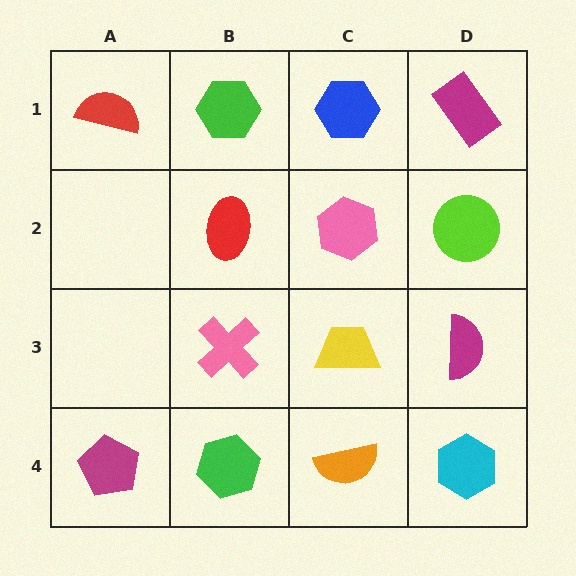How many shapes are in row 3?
3 shapes.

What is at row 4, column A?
A magenta pentagon.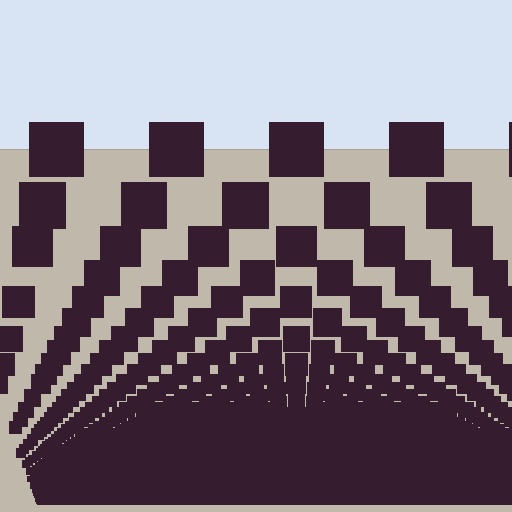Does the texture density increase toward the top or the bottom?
Density increases toward the bottom.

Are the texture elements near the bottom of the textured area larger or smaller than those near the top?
Smaller. The gradient is inverted — elements near the bottom are smaller and denser.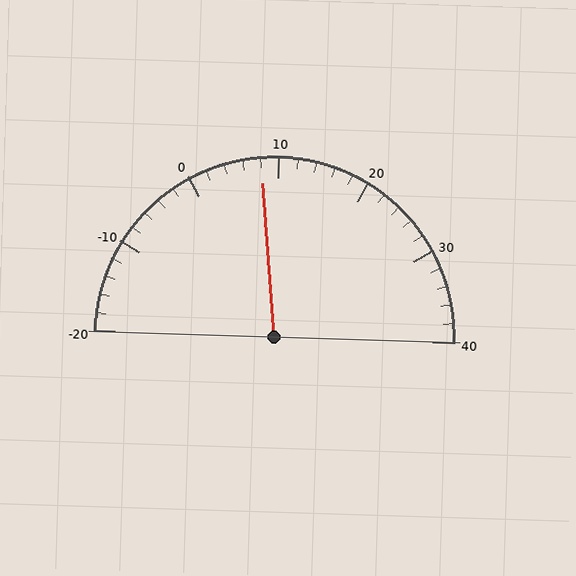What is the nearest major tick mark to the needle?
The nearest major tick mark is 10.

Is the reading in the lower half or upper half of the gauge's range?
The reading is in the lower half of the range (-20 to 40).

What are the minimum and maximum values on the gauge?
The gauge ranges from -20 to 40.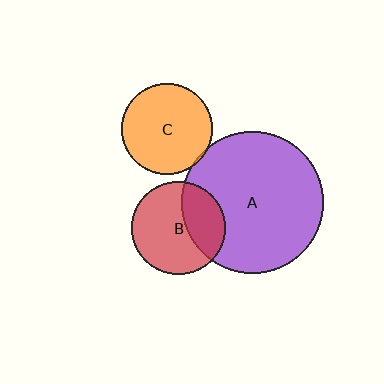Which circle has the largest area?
Circle A (purple).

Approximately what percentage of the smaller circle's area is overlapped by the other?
Approximately 5%.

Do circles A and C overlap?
Yes.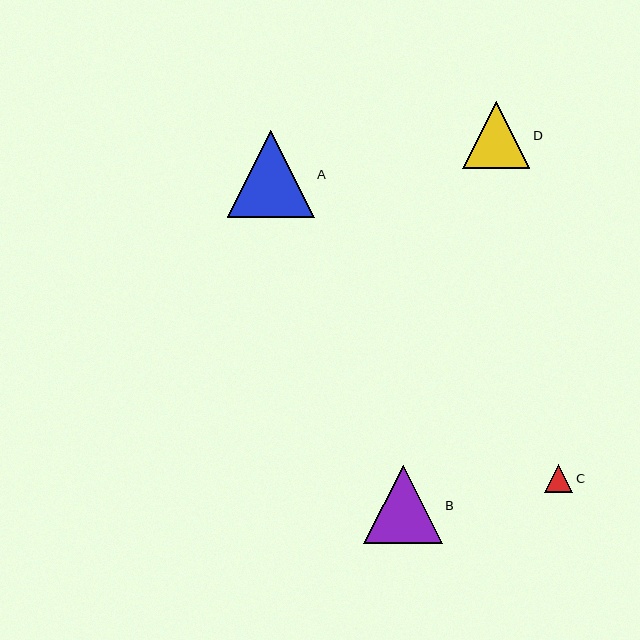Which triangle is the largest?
Triangle A is the largest with a size of approximately 87 pixels.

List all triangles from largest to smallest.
From largest to smallest: A, B, D, C.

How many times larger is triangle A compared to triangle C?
Triangle A is approximately 3.1 times the size of triangle C.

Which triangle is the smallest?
Triangle C is the smallest with a size of approximately 28 pixels.